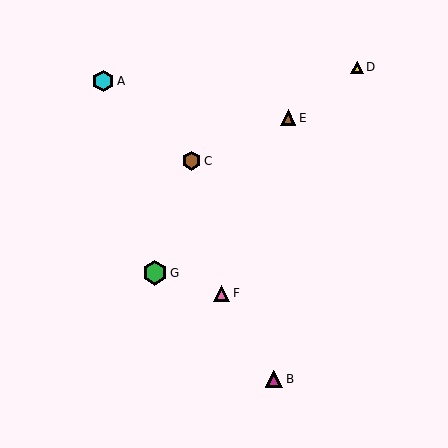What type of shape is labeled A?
Shape A is a cyan hexagon.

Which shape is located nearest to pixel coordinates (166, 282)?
The green hexagon (labeled G) at (155, 273) is nearest to that location.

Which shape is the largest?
The green hexagon (labeled G) is the largest.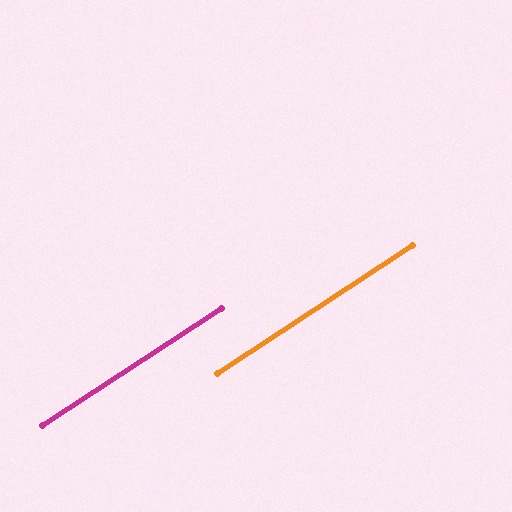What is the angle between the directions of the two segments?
Approximately 0 degrees.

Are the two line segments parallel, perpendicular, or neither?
Parallel — their directions differ by only 0.1°.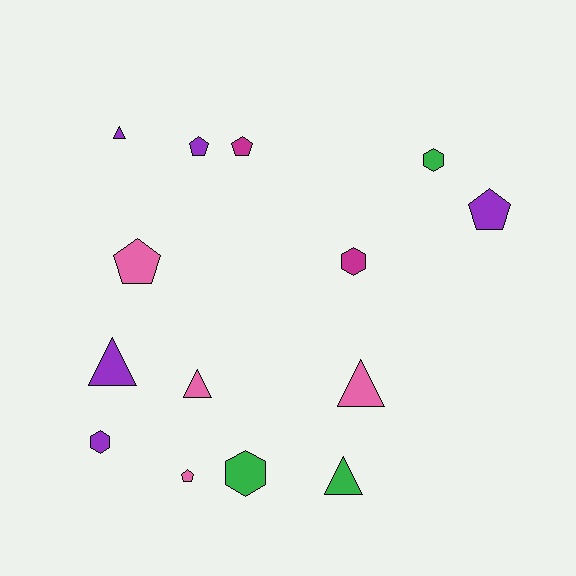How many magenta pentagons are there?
There is 1 magenta pentagon.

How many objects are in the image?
There are 14 objects.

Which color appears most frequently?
Purple, with 5 objects.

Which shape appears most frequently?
Triangle, with 5 objects.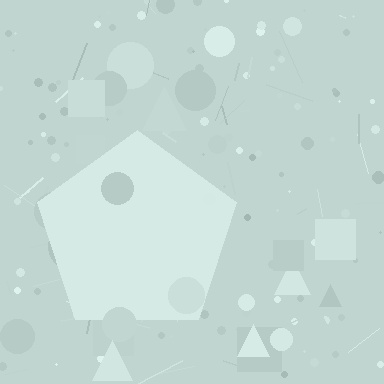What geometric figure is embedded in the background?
A pentagon is embedded in the background.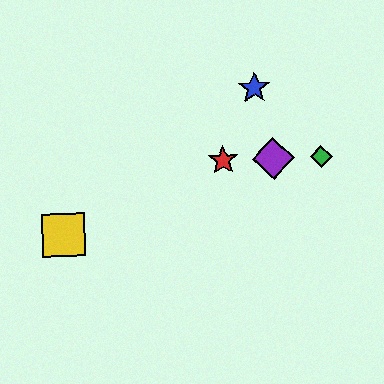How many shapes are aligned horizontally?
3 shapes (the red star, the green diamond, the purple diamond) are aligned horizontally.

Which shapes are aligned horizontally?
The red star, the green diamond, the purple diamond are aligned horizontally.